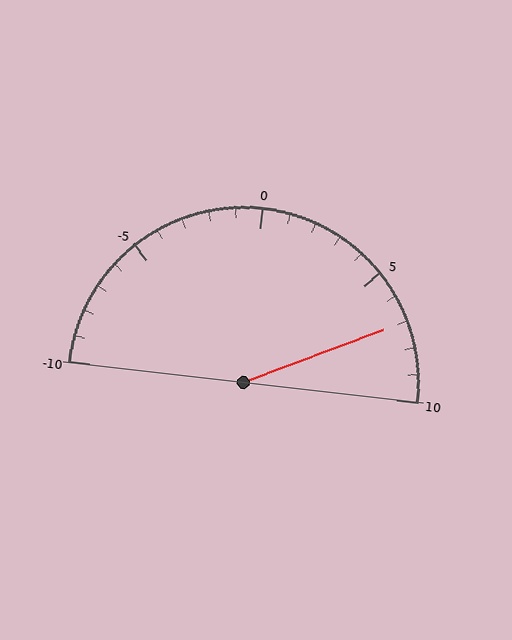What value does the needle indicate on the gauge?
The needle indicates approximately 7.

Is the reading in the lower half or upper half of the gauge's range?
The reading is in the upper half of the range (-10 to 10).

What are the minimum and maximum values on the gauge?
The gauge ranges from -10 to 10.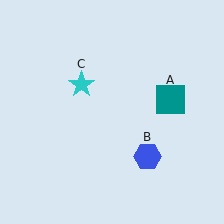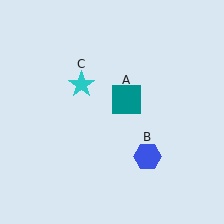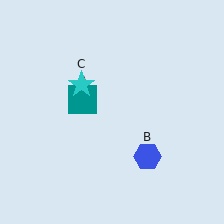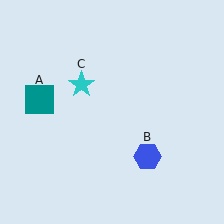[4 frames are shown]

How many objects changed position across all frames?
1 object changed position: teal square (object A).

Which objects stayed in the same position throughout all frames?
Blue hexagon (object B) and cyan star (object C) remained stationary.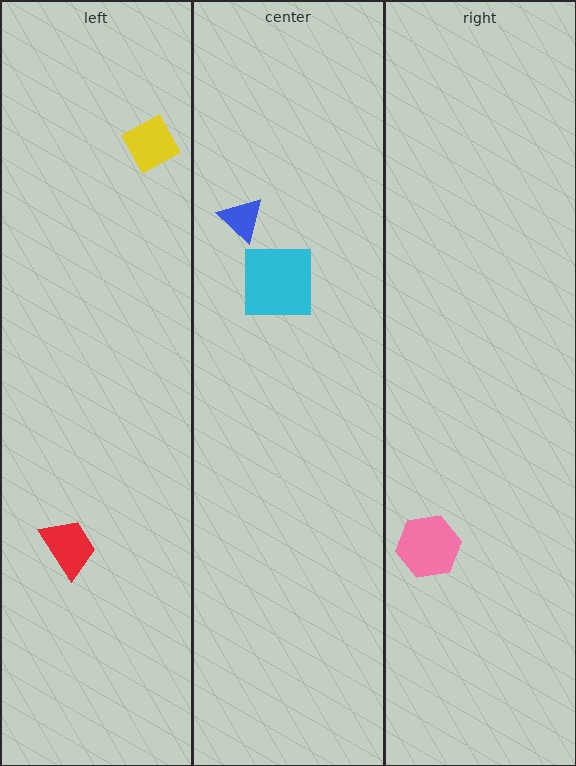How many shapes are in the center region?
2.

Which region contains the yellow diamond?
The left region.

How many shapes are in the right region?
1.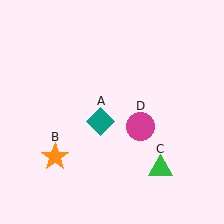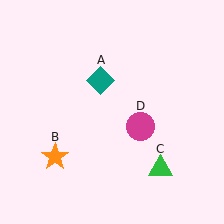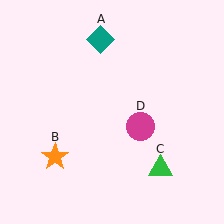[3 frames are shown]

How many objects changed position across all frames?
1 object changed position: teal diamond (object A).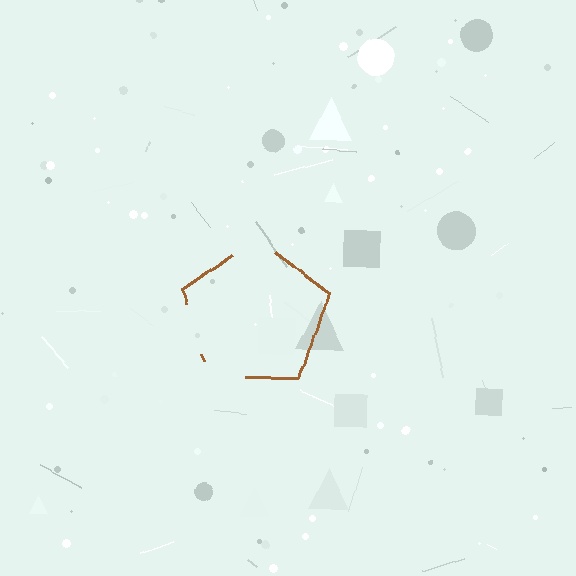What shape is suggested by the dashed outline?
The dashed outline suggests a pentagon.